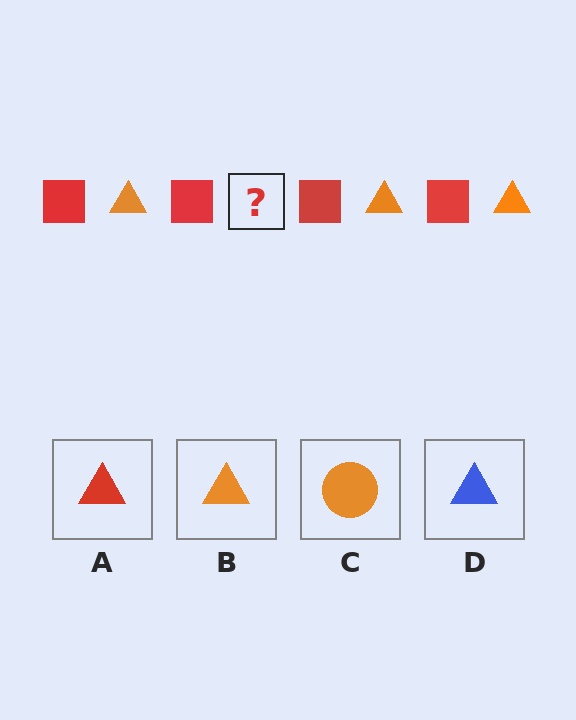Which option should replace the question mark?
Option B.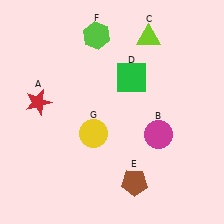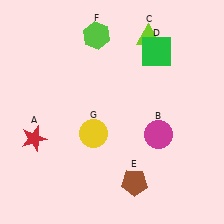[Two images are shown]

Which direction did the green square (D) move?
The green square (D) moved up.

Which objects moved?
The objects that moved are: the red star (A), the green square (D).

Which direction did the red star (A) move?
The red star (A) moved down.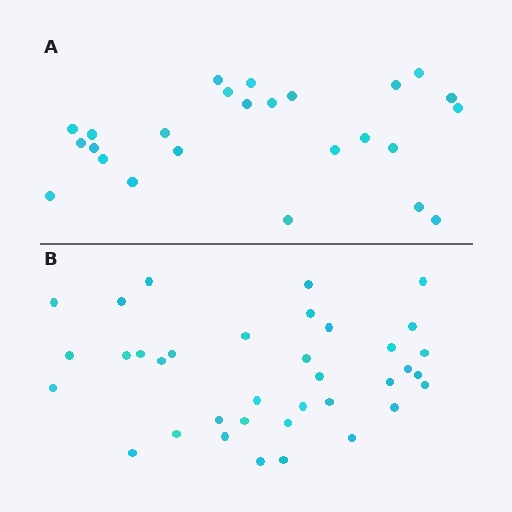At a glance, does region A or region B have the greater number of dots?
Region B (the bottom region) has more dots.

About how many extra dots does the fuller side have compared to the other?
Region B has roughly 12 or so more dots than region A.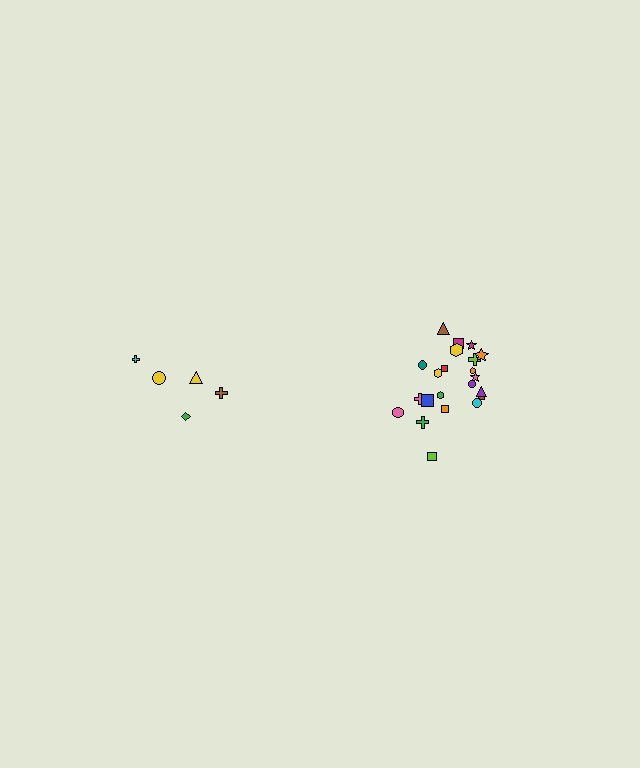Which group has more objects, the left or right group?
The right group.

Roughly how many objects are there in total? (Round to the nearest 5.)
Roughly 25 objects in total.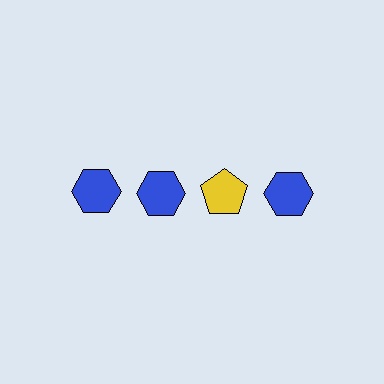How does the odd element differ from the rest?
It differs in both color (yellow instead of blue) and shape (pentagon instead of hexagon).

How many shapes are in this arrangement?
There are 4 shapes arranged in a grid pattern.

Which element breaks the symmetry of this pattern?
The yellow pentagon in the top row, center column breaks the symmetry. All other shapes are blue hexagons.